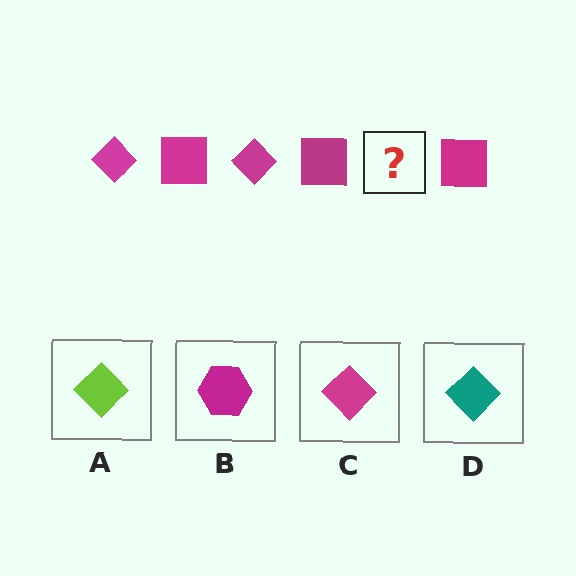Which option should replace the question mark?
Option C.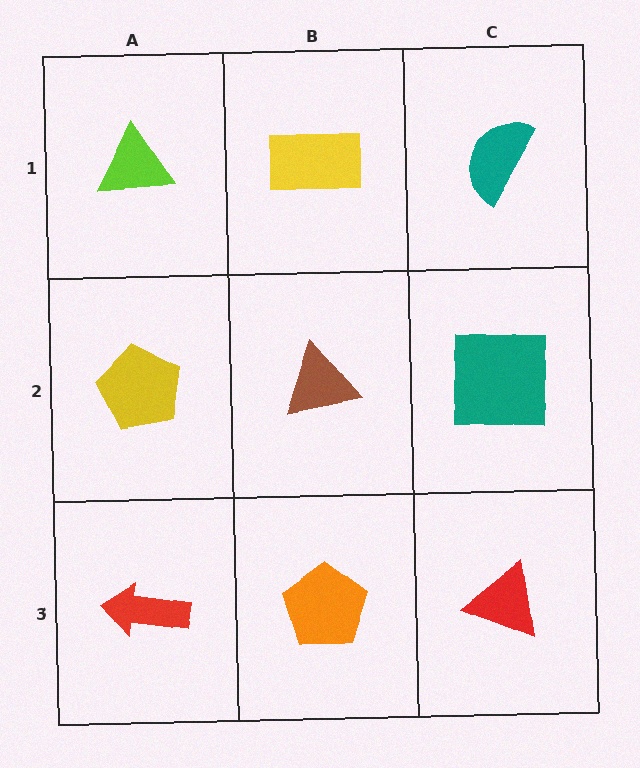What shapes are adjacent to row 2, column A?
A lime triangle (row 1, column A), a red arrow (row 3, column A), a brown triangle (row 2, column B).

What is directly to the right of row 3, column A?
An orange pentagon.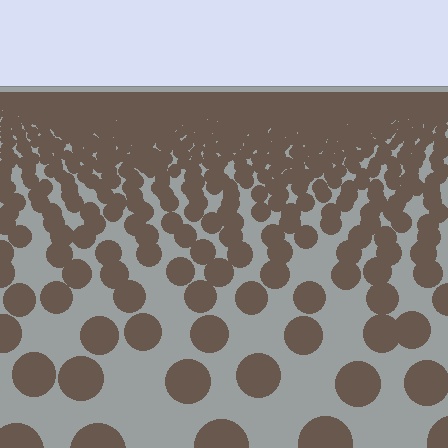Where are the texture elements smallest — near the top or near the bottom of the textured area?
Near the top.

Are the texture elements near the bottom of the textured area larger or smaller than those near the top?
Larger. Near the bottom, elements are closer to the viewer and appear at a bigger on-screen size.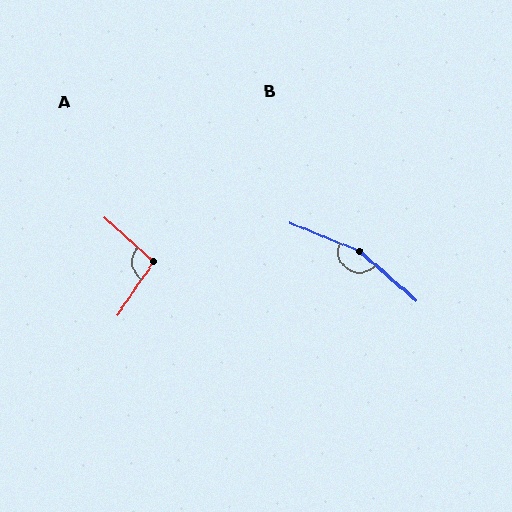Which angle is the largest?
B, at approximately 161 degrees.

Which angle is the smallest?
A, at approximately 98 degrees.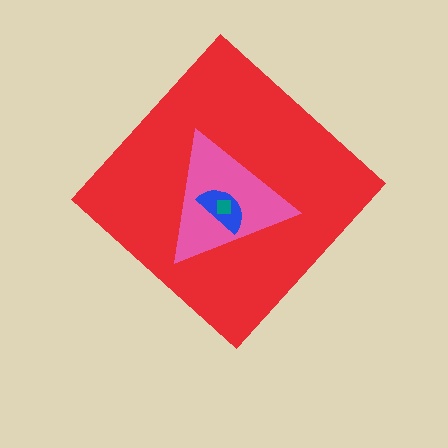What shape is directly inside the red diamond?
The pink triangle.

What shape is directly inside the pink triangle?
The blue semicircle.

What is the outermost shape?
The red diamond.